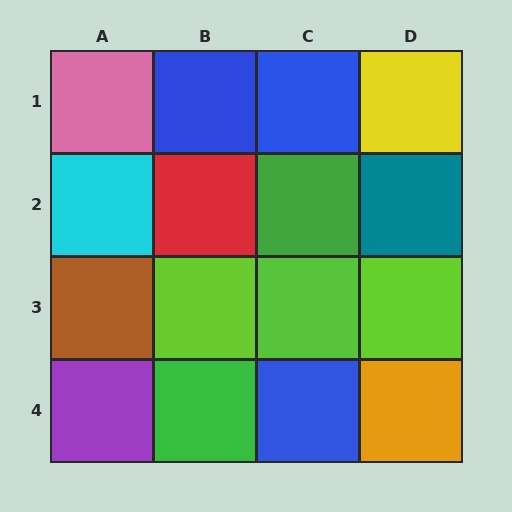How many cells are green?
2 cells are green.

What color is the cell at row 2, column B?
Red.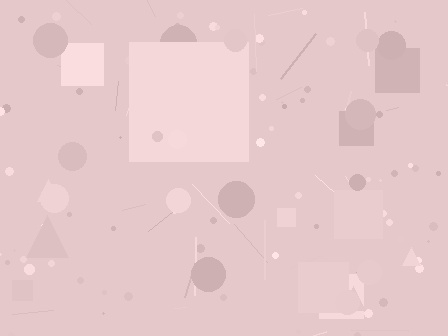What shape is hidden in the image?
A square is hidden in the image.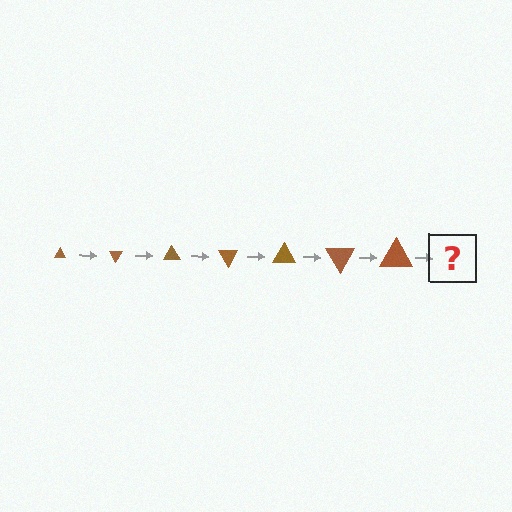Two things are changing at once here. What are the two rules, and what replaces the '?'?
The two rules are that the triangle grows larger each step and it rotates 60 degrees each step. The '?' should be a triangle, larger than the previous one and rotated 420 degrees from the start.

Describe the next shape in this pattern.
It should be a triangle, larger than the previous one and rotated 420 degrees from the start.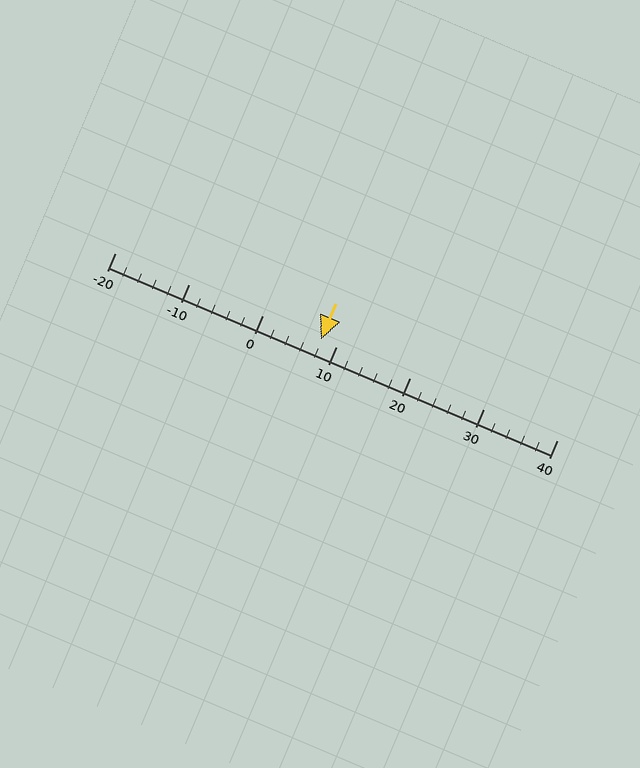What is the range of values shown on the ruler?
The ruler shows values from -20 to 40.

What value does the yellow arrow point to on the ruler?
The yellow arrow points to approximately 8.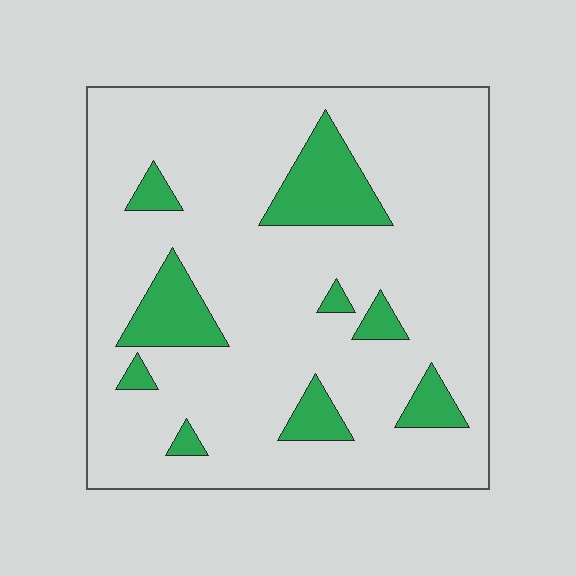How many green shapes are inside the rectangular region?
9.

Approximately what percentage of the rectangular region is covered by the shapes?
Approximately 15%.